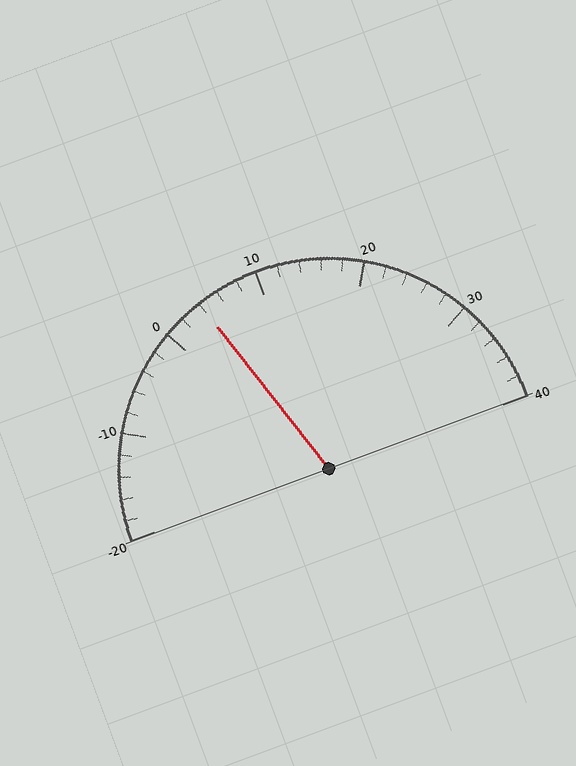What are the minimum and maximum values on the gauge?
The gauge ranges from -20 to 40.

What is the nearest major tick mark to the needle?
The nearest major tick mark is 0.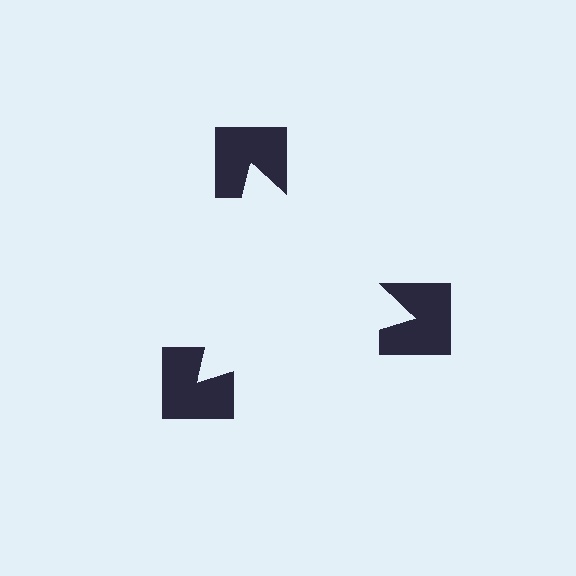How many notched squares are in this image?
There are 3 — one at each vertex of the illusory triangle.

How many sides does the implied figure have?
3 sides.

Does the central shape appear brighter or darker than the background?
It typically appears slightly brighter than the background, even though no actual brightness change is drawn.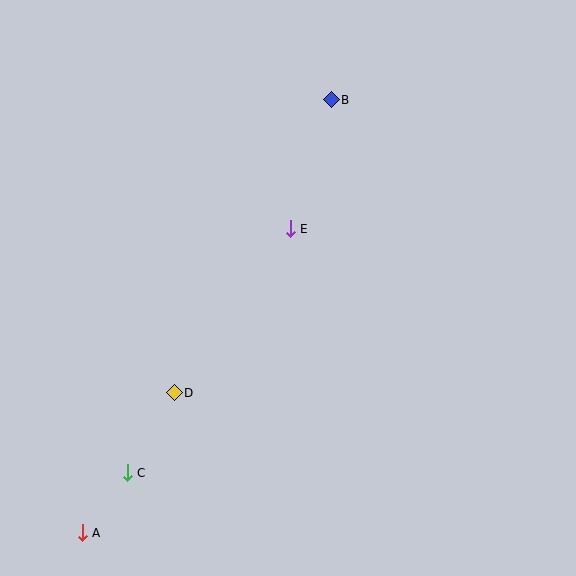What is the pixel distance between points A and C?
The distance between A and C is 75 pixels.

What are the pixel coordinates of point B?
Point B is at (331, 100).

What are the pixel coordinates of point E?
Point E is at (290, 229).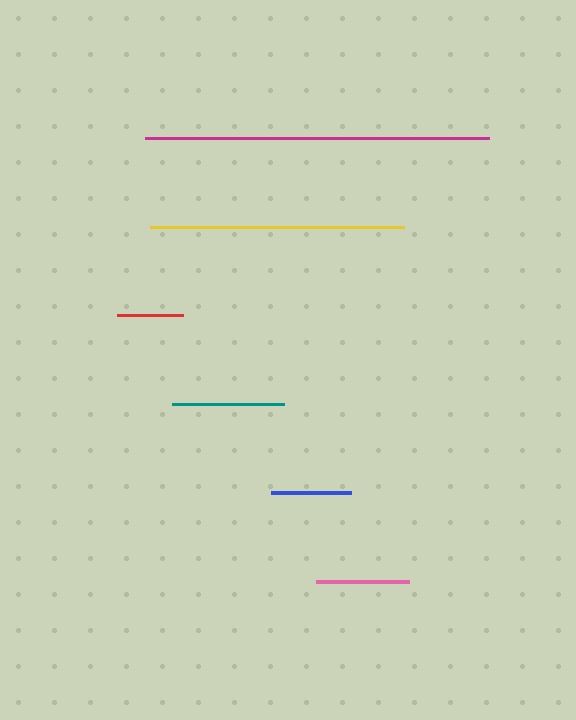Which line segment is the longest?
The magenta line is the longest at approximately 344 pixels.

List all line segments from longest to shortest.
From longest to shortest: magenta, yellow, teal, pink, blue, red.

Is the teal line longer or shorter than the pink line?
The teal line is longer than the pink line.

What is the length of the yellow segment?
The yellow segment is approximately 254 pixels long.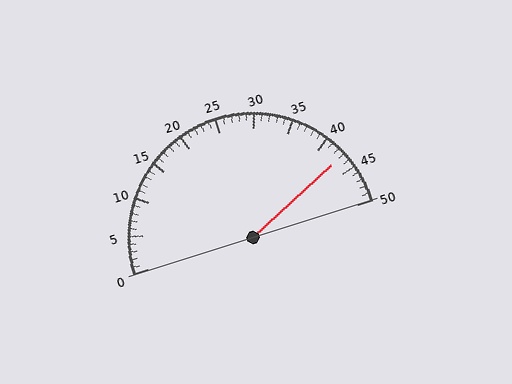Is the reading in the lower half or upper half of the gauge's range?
The reading is in the upper half of the range (0 to 50).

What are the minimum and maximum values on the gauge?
The gauge ranges from 0 to 50.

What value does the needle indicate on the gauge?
The needle indicates approximately 43.